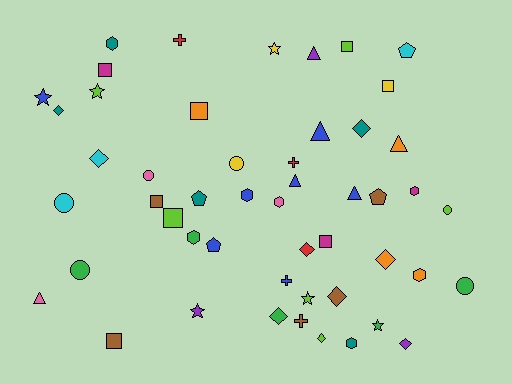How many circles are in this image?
There are 6 circles.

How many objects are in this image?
There are 50 objects.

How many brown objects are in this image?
There are 5 brown objects.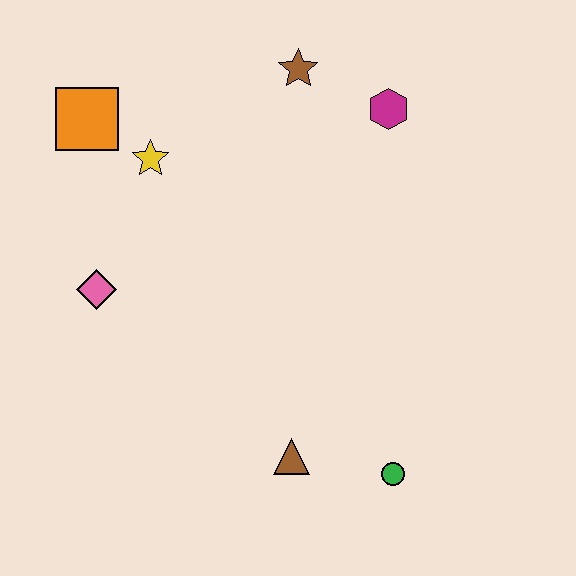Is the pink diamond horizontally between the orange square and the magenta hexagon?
Yes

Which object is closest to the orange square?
The yellow star is closest to the orange square.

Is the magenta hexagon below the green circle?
No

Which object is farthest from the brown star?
The green circle is farthest from the brown star.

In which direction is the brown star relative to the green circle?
The brown star is above the green circle.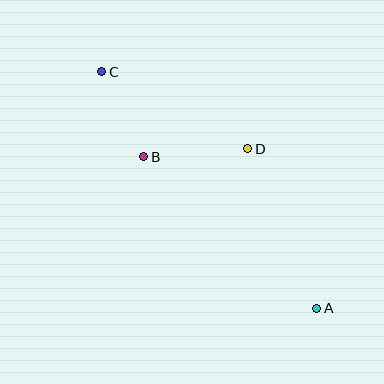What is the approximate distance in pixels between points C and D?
The distance between C and D is approximately 165 pixels.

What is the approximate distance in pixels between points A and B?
The distance between A and B is approximately 230 pixels.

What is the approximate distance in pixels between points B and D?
The distance between B and D is approximately 104 pixels.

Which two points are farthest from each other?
Points A and C are farthest from each other.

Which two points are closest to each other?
Points B and C are closest to each other.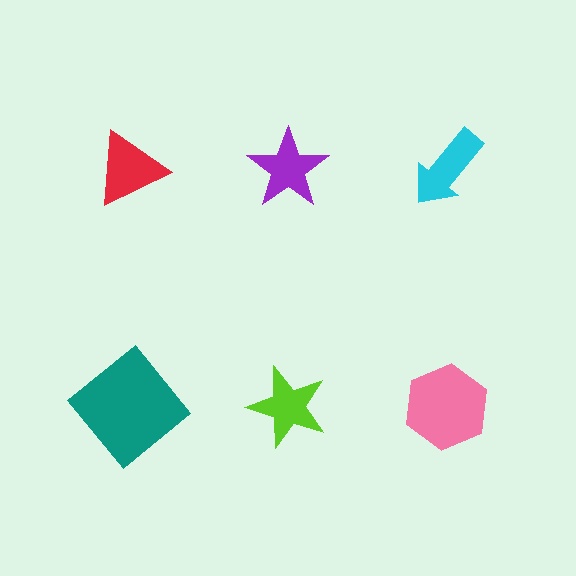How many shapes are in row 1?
3 shapes.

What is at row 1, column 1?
A red triangle.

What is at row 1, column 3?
A cyan arrow.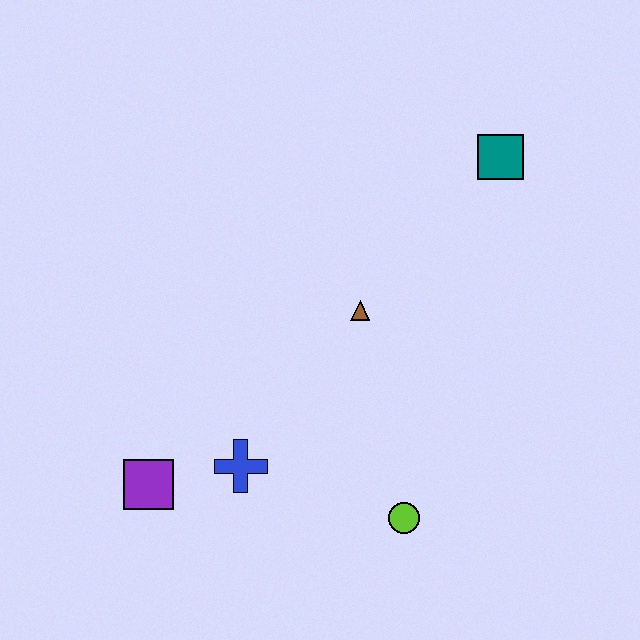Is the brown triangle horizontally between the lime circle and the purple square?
Yes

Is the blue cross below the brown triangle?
Yes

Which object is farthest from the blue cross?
The teal square is farthest from the blue cross.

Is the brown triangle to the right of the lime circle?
No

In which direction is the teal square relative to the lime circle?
The teal square is above the lime circle.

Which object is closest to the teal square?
The brown triangle is closest to the teal square.